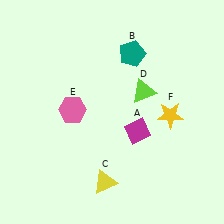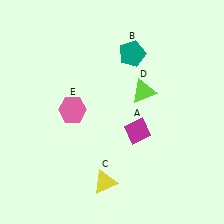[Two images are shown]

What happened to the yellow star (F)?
The yellow star (F) was removed in Image 2. It was in the bottom-right area of Image 1.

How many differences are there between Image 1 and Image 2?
There is 1 difference between the two images.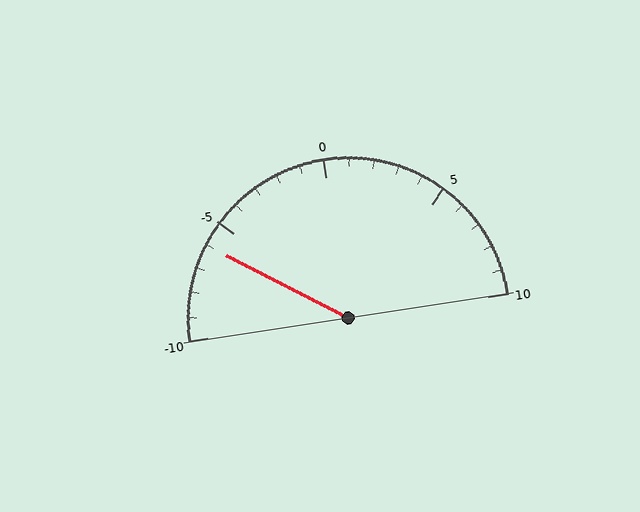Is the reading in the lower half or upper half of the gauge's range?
The reading is in the lower half of the range (-10 to 10).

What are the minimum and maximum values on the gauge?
The gauge ranges from -10 to 10.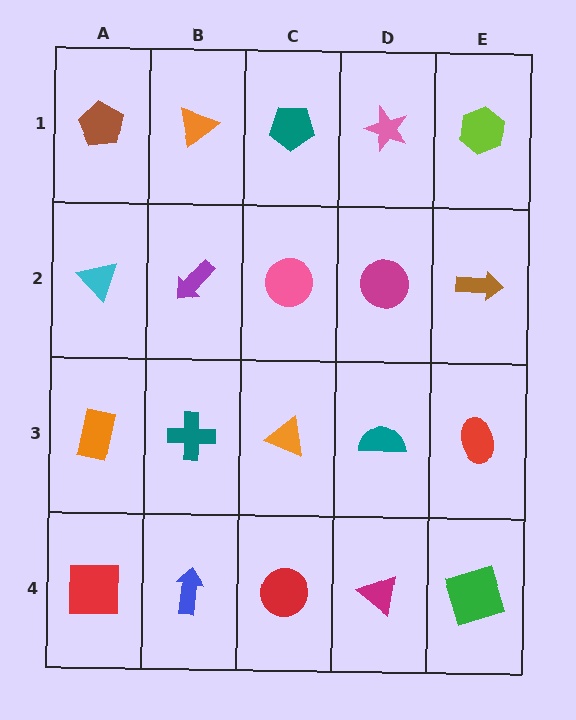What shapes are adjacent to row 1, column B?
A purple arrow (row 2, column B), a brown pentagon (row 1, column A), a teal pentagon (row 1, column C).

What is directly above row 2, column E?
A lime hexagon.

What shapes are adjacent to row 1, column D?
A magenta circle (row 2, column D), a teal pentagon (row 1, column C), a lime hexagon (row 1, column E).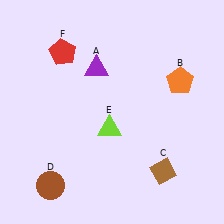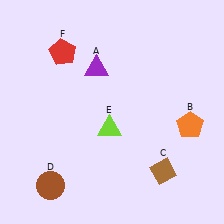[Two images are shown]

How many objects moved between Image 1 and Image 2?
1 object moved between the two images.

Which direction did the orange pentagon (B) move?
The orange pentagon (B) moved down.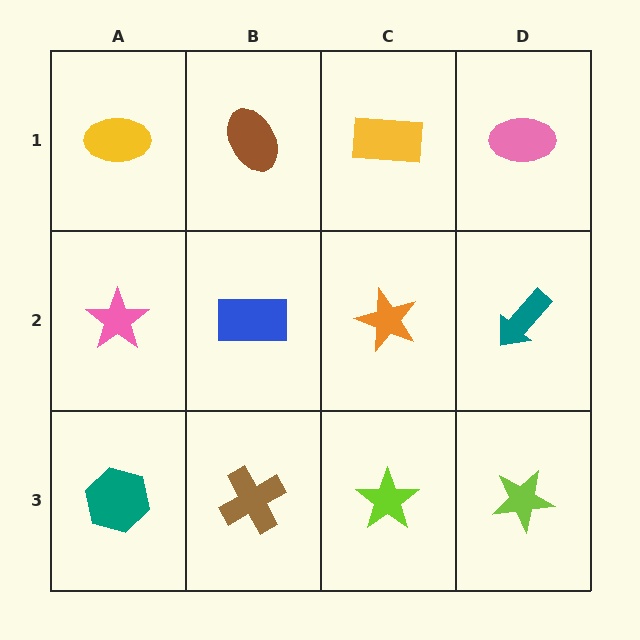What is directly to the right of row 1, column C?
A pink ellipse.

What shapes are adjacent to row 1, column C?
An orange star (row 2, column C), a brown ellipse (row 1, column B), a pink ellipse (row 1, column D).